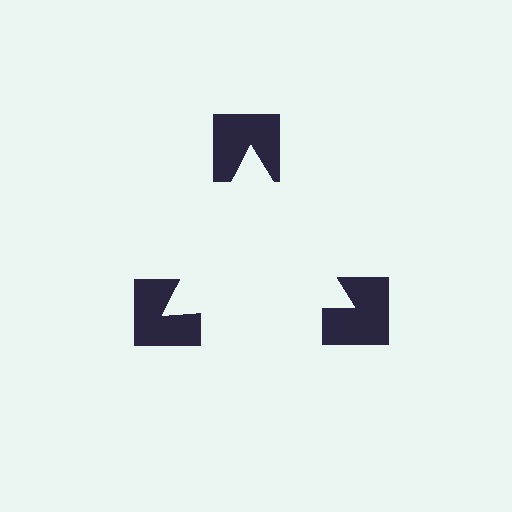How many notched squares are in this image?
There are 3 — one at each vertex of the illusory triangle.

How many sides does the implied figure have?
3 sides.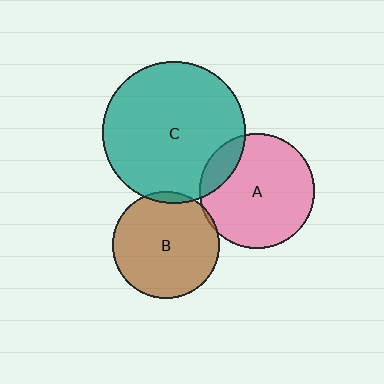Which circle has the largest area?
Circle C (teal).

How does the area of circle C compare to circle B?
Approximately 1.8 times.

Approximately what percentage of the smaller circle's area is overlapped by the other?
Approximately 5%.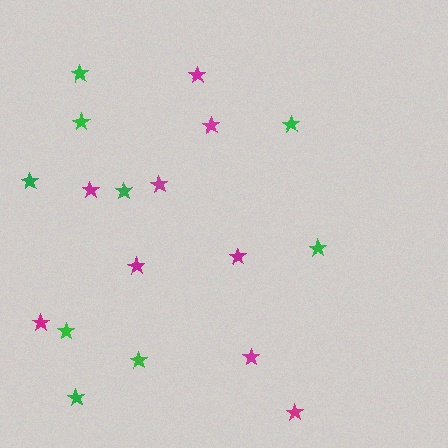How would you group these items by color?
There are 2 groups: one group of magenta stars (9) and one group of green stars (9).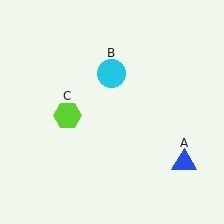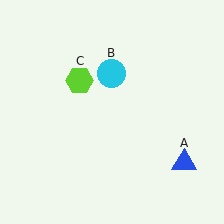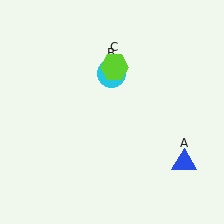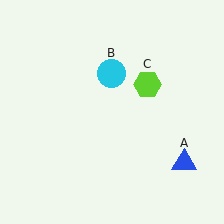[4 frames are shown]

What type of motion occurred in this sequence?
The lime hexagon (object C) rotated clockwise around the center of the scene.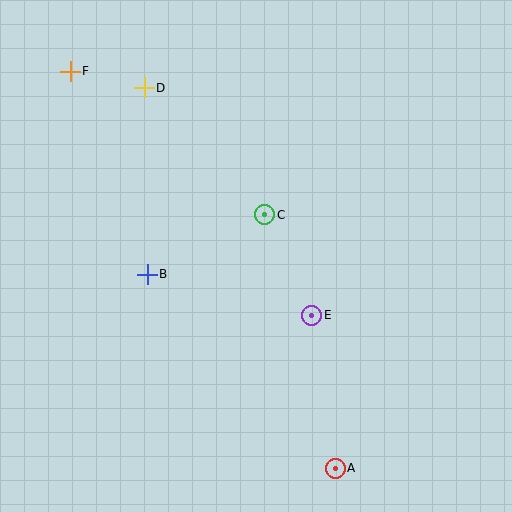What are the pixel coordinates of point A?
Point A is at (335, 468).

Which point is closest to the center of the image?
Point C at (265, 215) is closest to the center.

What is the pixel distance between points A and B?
The distance between A and B is 270 pixels.